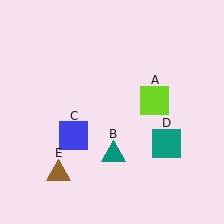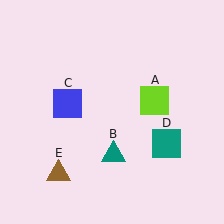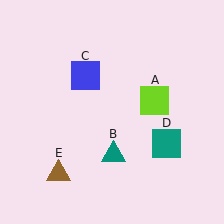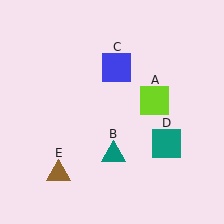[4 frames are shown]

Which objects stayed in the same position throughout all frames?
Lime square (object A) and teal triangle (object B) and teal square (object D) and brown triangle (object E) remained stationary.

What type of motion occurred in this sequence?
The blue square (object C) rotated clockwise around the center of the scene.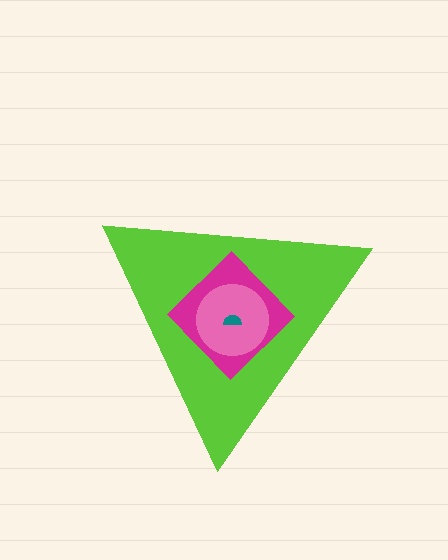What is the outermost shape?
The lime triangle.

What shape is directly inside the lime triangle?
The magenta diamond.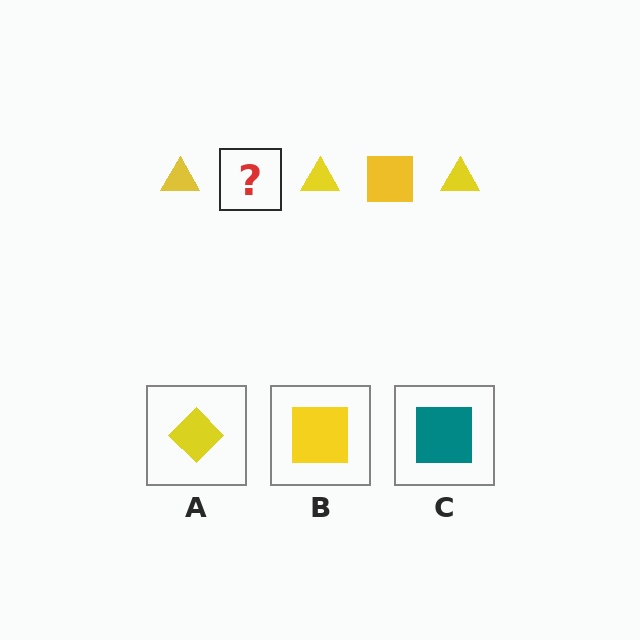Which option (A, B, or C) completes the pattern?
B.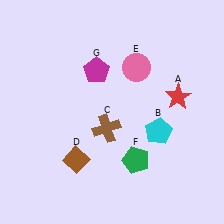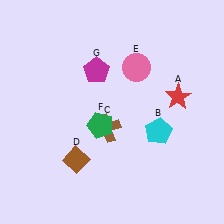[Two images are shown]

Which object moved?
The green pentagon (F) moved left.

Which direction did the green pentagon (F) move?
The green pentagon (F) moved left.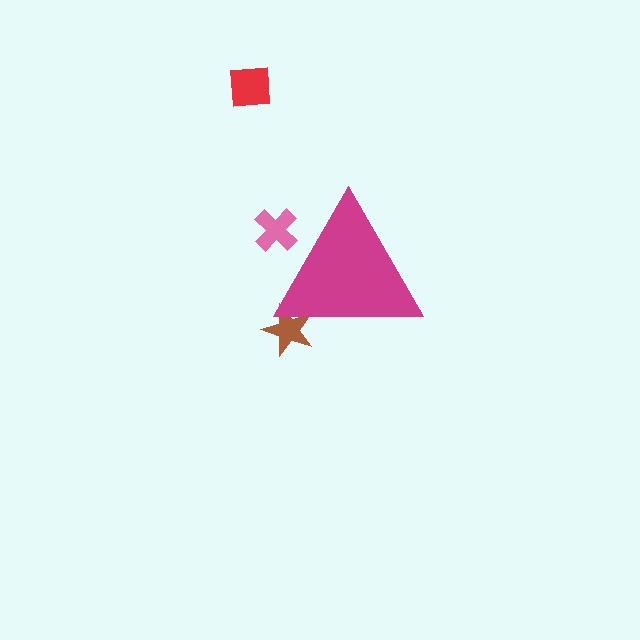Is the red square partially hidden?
No, the red square is fully visible.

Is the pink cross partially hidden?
Yes, the pink cross is partially hidden behind the magenta triangle.